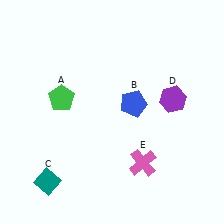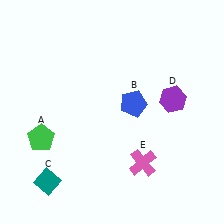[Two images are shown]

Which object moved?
The green pentagon (A) moved down.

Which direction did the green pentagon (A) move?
The green pentagon (A) moved down.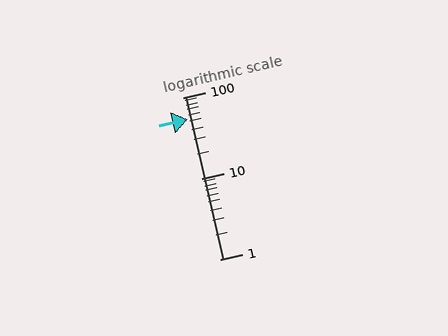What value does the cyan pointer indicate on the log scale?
The pointer indicates approximately 54.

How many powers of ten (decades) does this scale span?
The scale spans 2 decades, from 1 to 100.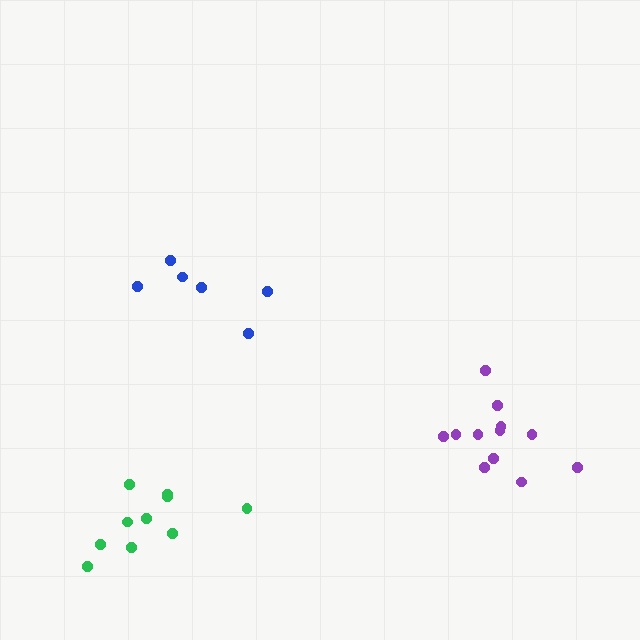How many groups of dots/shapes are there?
There are 3 groups.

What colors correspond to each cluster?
The clusters are colored: purple, green, blue.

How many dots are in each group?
Group 1: 12 dots, Group 2: 10 dots, Group 3: 6 dots (28 total).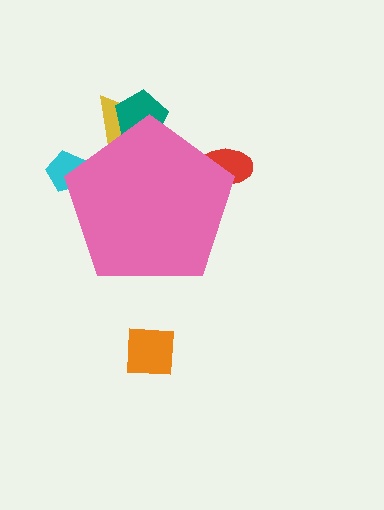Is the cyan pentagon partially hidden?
Yes, the cyan pentagon is partially hidden behind the pink pentagon.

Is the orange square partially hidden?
No, the orange square is fully visible.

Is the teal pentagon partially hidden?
Yes, the teal pentagon is partially hidden behind the pink pentagon.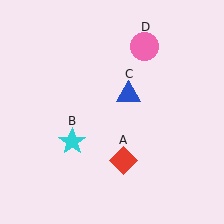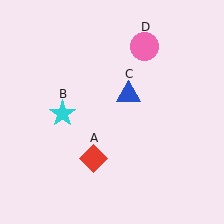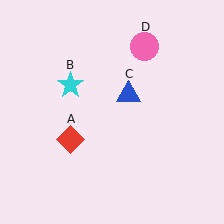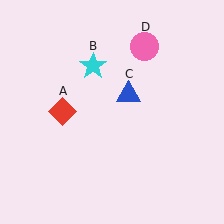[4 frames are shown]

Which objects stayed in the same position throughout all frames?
Blue triangle (object C) and pink circle (object D) remained stationary.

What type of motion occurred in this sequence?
The red diamond (object A), cyan star (object B) rotated clockwise around the center of the scene.